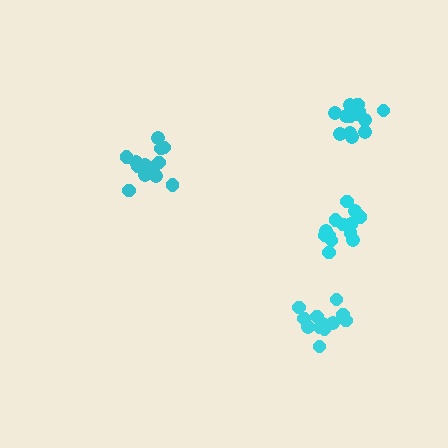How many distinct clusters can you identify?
There are 4 distinct clusters.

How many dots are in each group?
Group 1: 12 dots, Group 2: 13 dots, Group 3: 14 dots, Group 4: 14 dots (53 total).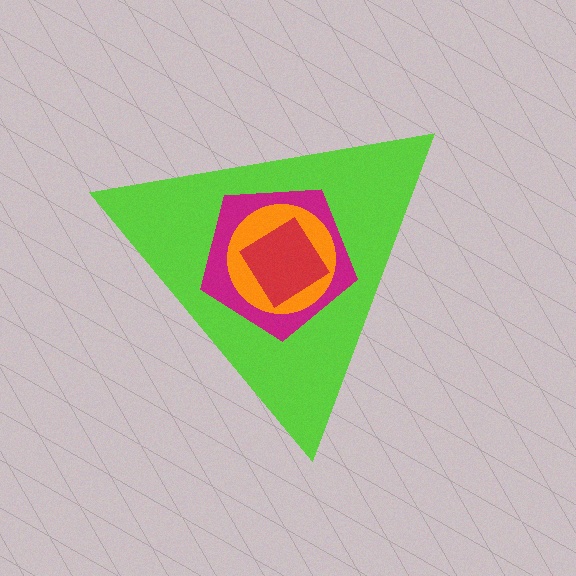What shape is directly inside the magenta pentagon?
The orange circle.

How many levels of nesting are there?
4.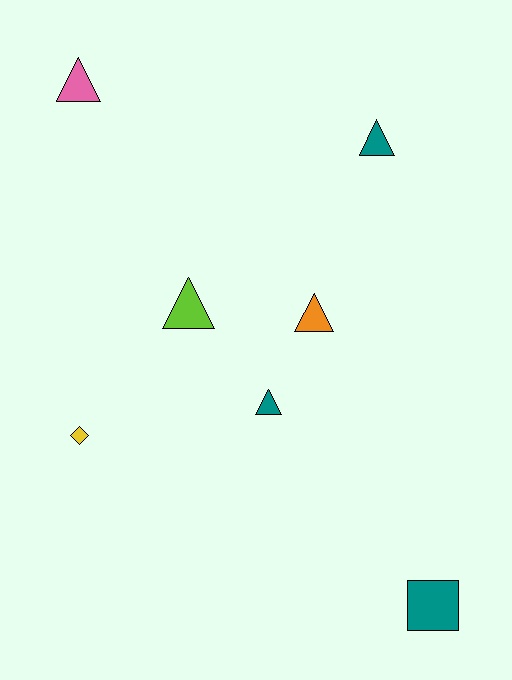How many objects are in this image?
There are 7 objects.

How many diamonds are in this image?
There is 1 diamond.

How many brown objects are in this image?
There are no brown objects.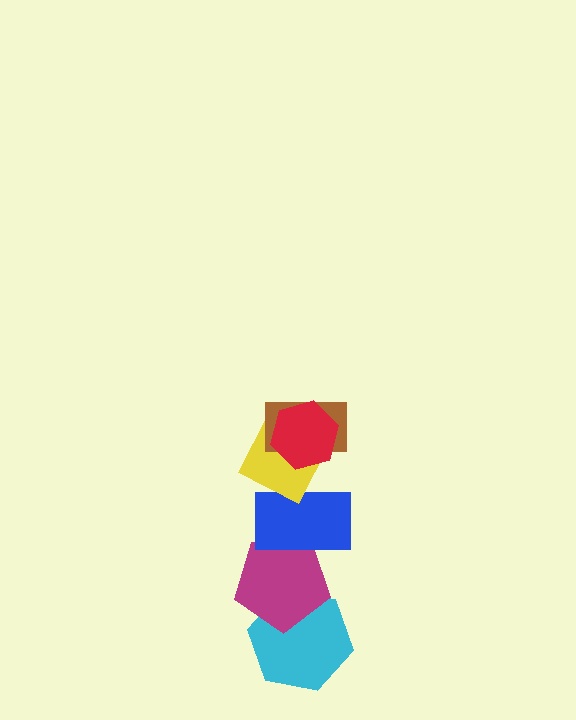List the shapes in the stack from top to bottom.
From top to bottom: the red hexagon, the brown rectangle, the yellow diamond, the blue rectangle, the magenta pentagon, the cyan hexagon.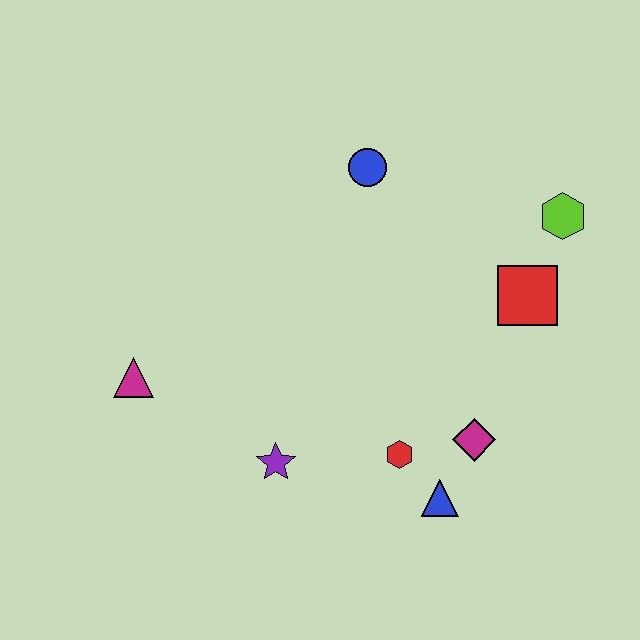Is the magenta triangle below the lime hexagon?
Yes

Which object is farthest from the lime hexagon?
The magenta triangle is farthest from the lime hexagon.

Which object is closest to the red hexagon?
The blue triangle is closest to the red hexagon.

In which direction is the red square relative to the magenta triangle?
The red square is to the right of the magenta triangle.